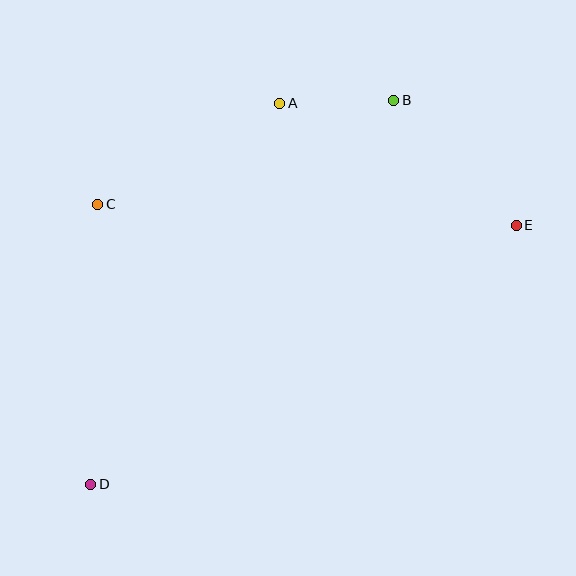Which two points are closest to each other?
Points A and B are closest to each other.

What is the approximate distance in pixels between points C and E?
The distance between C and E is approximately 419 pixels.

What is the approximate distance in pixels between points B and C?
The distance between B and C is approximately 313 pixels.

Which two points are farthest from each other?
Points D and E are farthest from each other.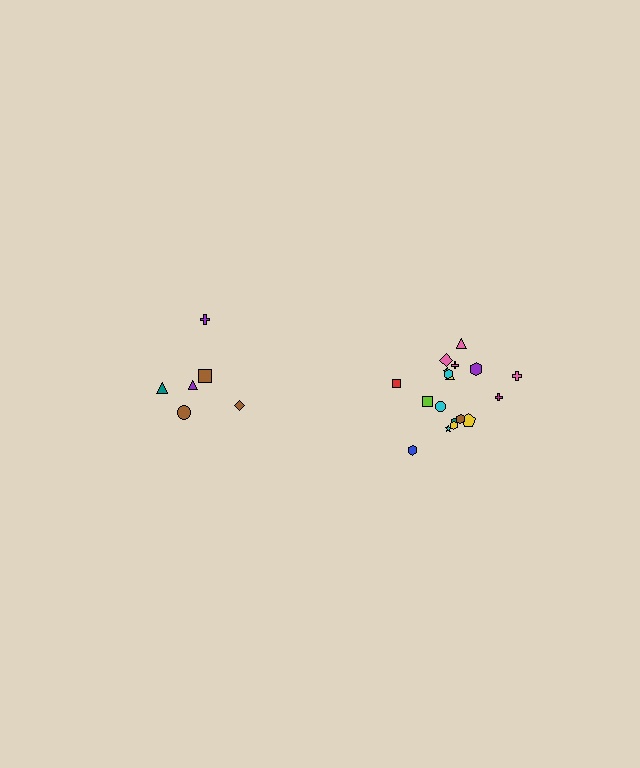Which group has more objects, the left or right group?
The right group.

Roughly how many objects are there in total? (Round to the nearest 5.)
Roughly 25 objects in total.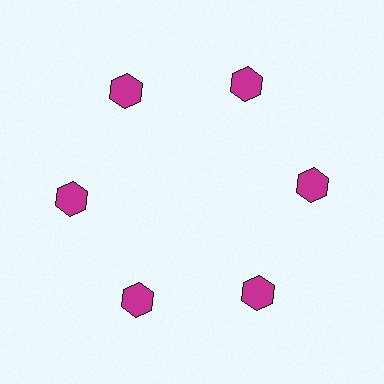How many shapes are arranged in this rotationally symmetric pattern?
There are 6 shapes, arranged in 6 groups of 1.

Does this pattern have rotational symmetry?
Yes, this pattern has 6-fold rotational symmetry. It looks the same after rotating 60 degrees around the center.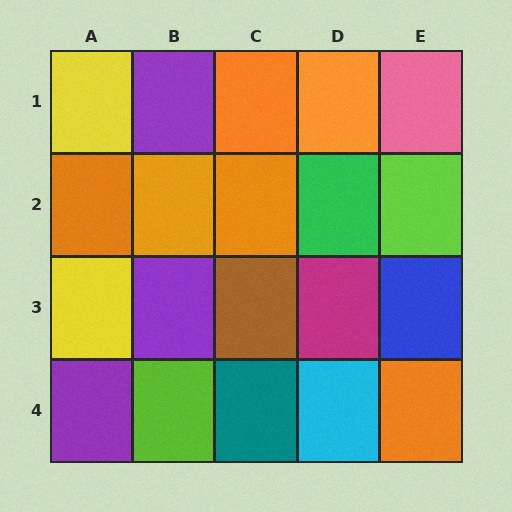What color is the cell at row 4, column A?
Purple.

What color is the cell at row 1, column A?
Yellow.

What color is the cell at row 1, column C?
Orange.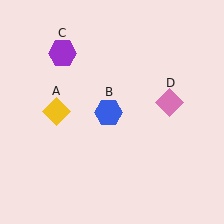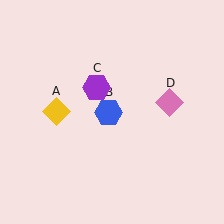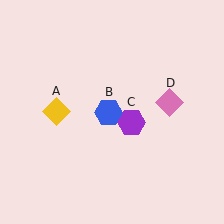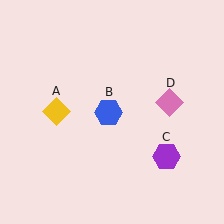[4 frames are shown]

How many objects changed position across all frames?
1 object changed position: purple hexagon (object C).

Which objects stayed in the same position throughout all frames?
Yellow diamond (object A) and blue hexagon (object B) and pink diamond (object D) remained stationary.